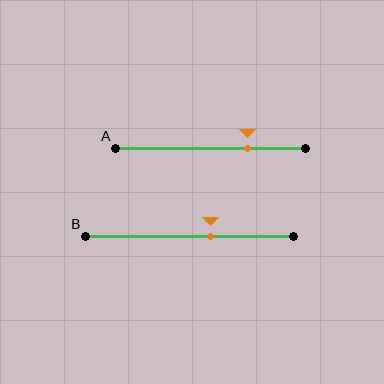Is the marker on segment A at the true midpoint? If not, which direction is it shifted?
No, the marker on segment A is shifted to the right by about 20% of the segment length.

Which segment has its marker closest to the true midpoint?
Segment B has its marker closest to the true midpoint.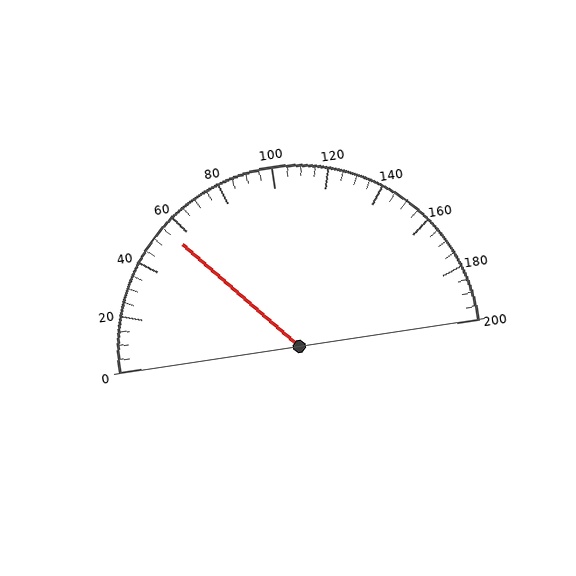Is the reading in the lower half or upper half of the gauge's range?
The reading is in the lower half of the range (0 to 200).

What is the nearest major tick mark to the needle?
The nearest major tick mark is 60.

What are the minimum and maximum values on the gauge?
The gauge ranges from 0 to 200.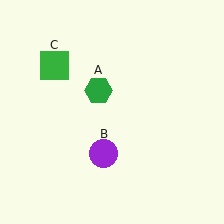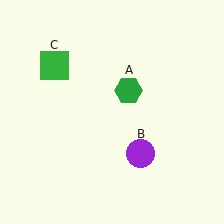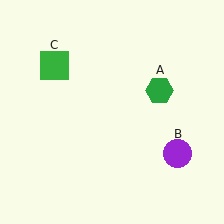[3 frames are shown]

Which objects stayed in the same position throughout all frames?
Green square (object C) remained stationary.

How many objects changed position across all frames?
2 objects changed position: green hexagon (object A), purple circle (object B).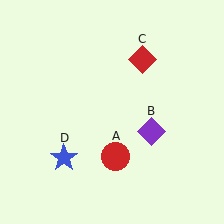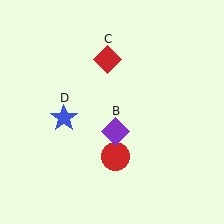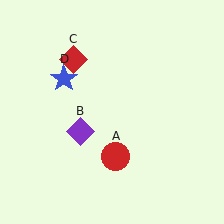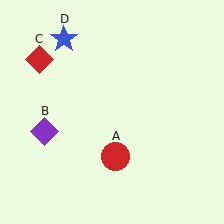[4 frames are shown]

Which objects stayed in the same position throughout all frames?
Red circle (object A) remained stationary.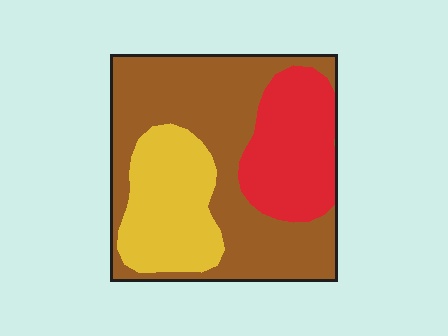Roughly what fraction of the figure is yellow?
Yellow covers 24% of the figure.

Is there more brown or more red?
Brown.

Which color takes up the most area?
Brown, at roughly 50%.